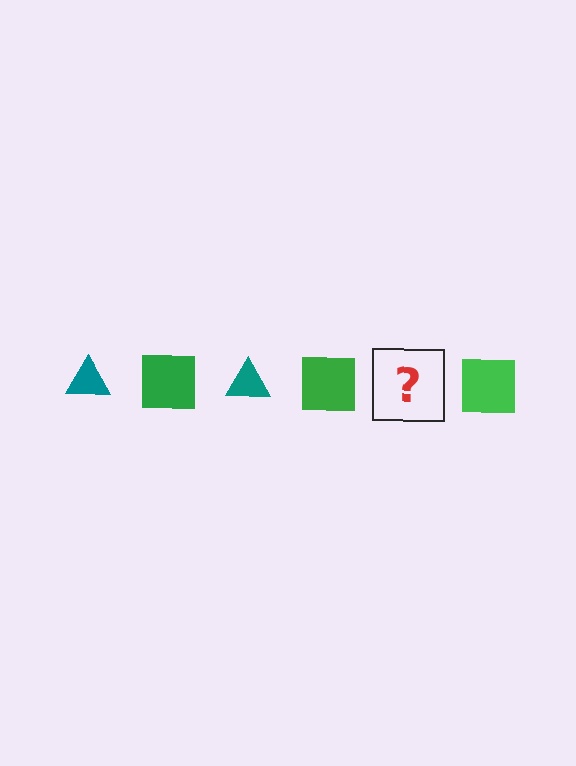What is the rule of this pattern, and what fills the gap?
The rule is that the pattern alternates between teal triangle and green square. The gap should be filled with a teal triangle.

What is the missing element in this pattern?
The missing element is a teal triangle.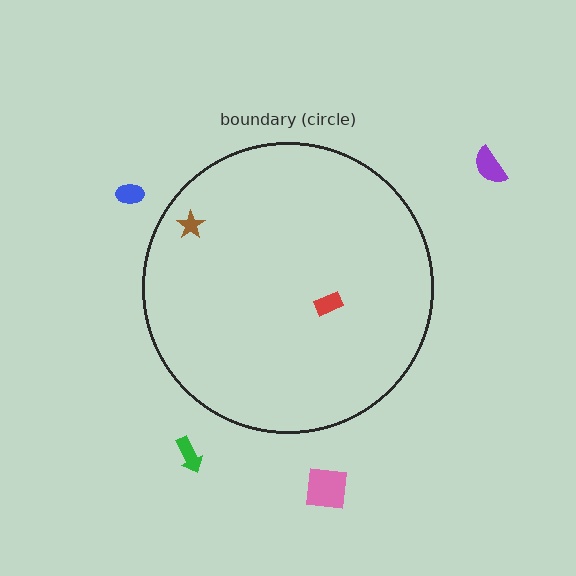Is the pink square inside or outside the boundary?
Outside.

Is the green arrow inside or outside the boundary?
Outside.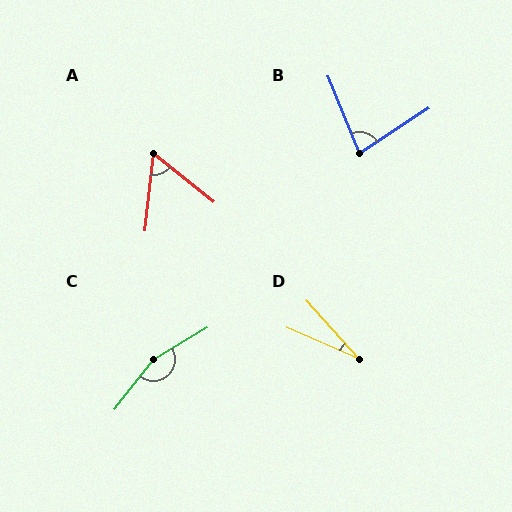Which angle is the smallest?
D, at approximately 25 degrees.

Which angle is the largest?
C, at approximately 159 degrees.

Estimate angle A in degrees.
Approximately 58 degrees.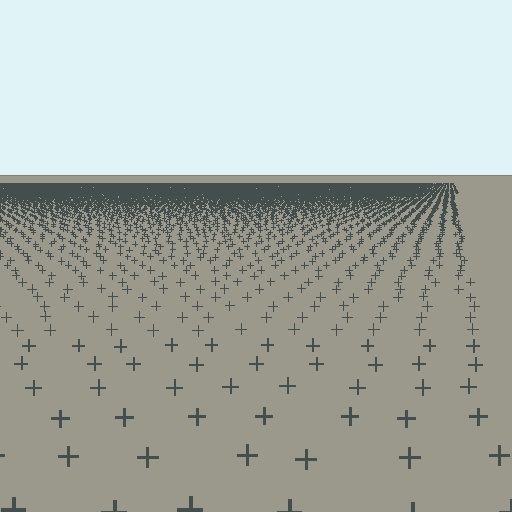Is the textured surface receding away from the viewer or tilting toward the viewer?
The surface is receding away from the viewer. Texture elements get smaller and denser toward the top.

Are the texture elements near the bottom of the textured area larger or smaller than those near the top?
Larger. Near the bottom, elements are closer to the viewer and appear at a bigger on-screen size.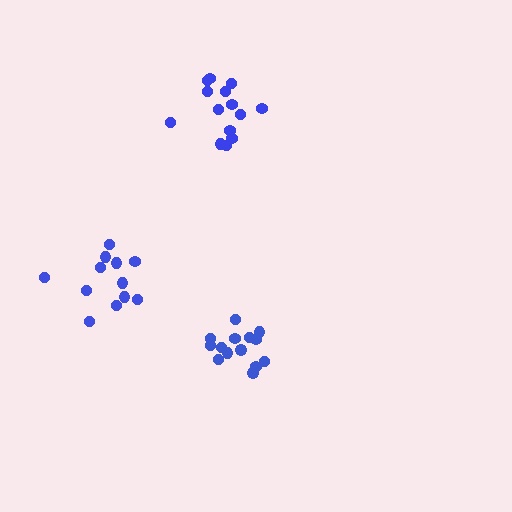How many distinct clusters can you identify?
There are 3 distinct clusters.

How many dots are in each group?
Group 1: 14 dots, Group 2: 14 dots, Group 3: 12 dots (40 total).